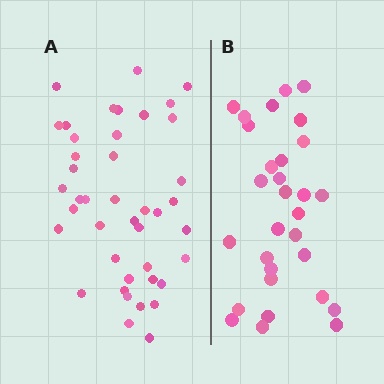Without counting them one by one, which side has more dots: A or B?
Region A (the left region) has more dots.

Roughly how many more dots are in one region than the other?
Region A has roughly 12 or so more dots than region B.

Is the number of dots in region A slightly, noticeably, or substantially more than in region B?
Region A has noticeably more, but not dramatically so. The ratio is roughly 1.4 to 1.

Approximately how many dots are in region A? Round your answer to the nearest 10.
About 40 dots. (The exact count is 42, which rounds to 40.)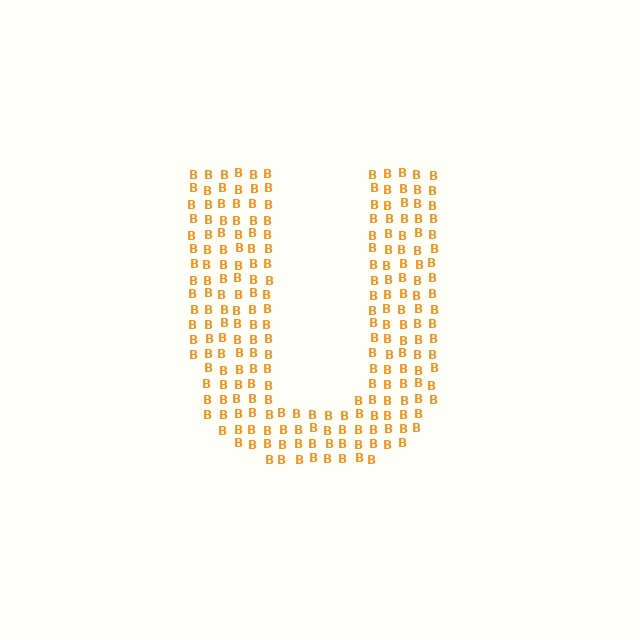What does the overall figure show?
The overall figure shows the letter U.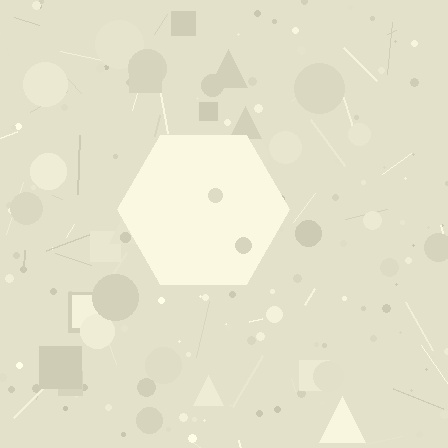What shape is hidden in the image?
A hexagon is hidden in the image.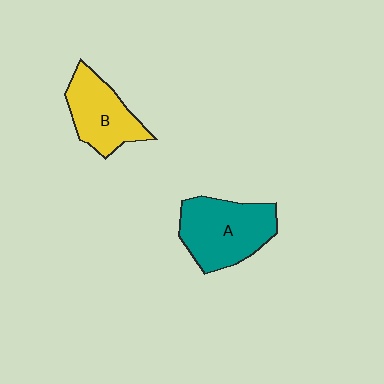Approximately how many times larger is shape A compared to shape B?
Approximately 1.3 times.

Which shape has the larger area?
Shape A (teal).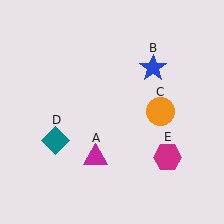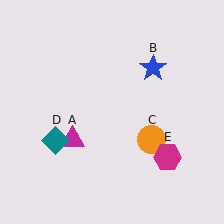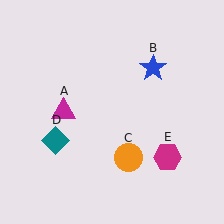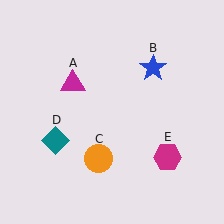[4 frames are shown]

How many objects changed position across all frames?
2 objects changed position: magenta triangle (object A), orange circle (object C).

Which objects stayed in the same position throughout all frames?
Blue star (object B) and teal diamond (object D) and magenta hexagon (object E) remained stationary.